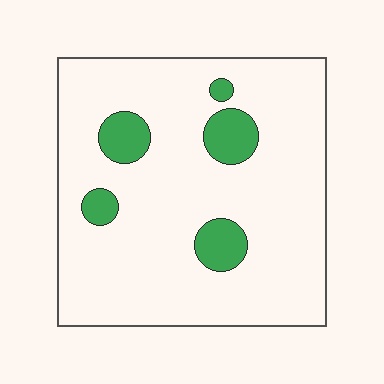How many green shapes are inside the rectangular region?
5.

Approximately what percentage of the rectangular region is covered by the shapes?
Approximately 10%.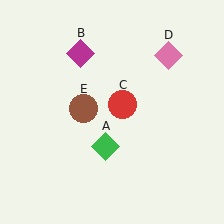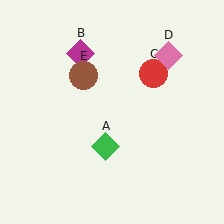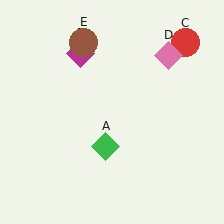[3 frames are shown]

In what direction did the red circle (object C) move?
The red circle (object C) moved up and to the right.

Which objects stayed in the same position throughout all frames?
Green diamond (object A) and magenta diamond (object B) and pink diamond (object D) remained stationary.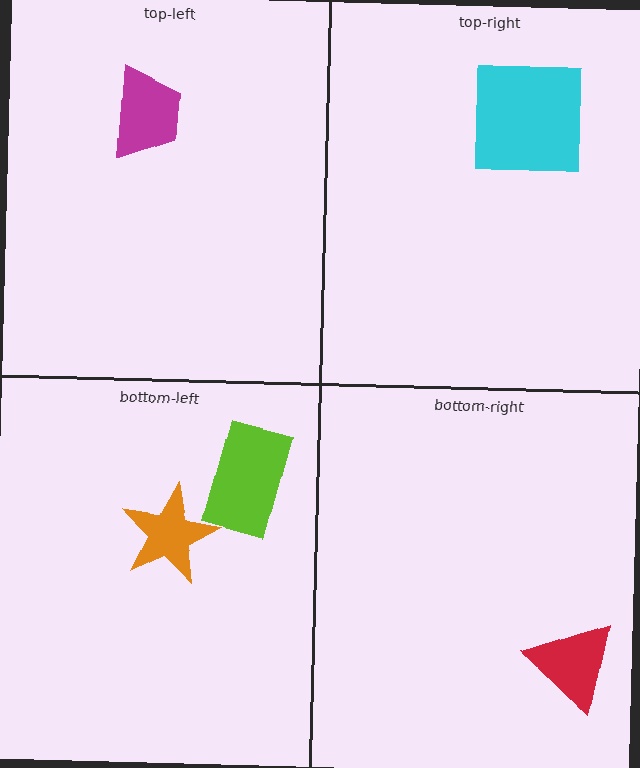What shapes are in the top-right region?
The cyan square.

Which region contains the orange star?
The bottom-left region.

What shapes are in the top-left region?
The magenta trapezoid.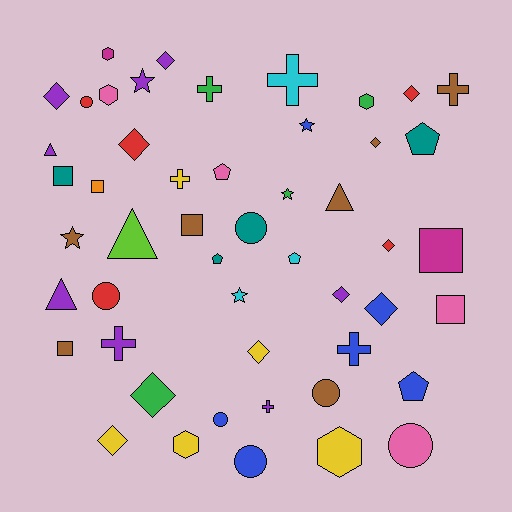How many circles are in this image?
There are 7 circles.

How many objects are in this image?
There are 50 objects.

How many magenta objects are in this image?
There are 2 magenta objects.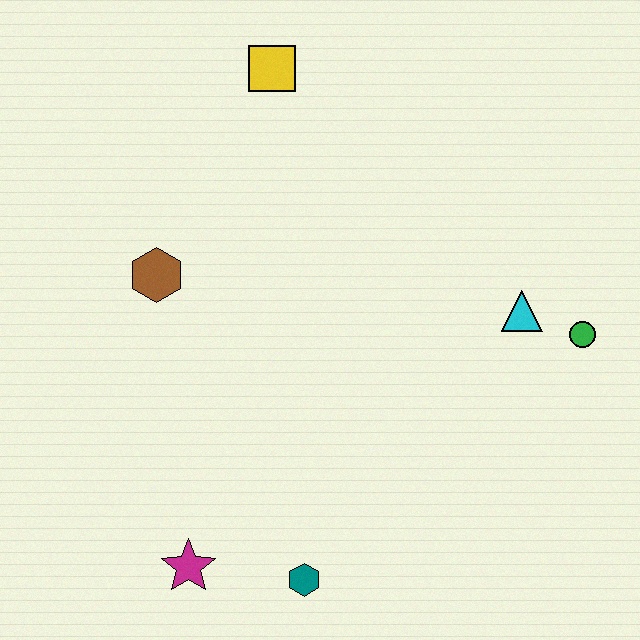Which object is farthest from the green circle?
The magenta star is farthest from the green circle.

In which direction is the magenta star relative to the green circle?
The magenta star is to the left of the green circle.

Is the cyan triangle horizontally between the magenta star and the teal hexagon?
No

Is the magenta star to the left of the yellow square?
Yes